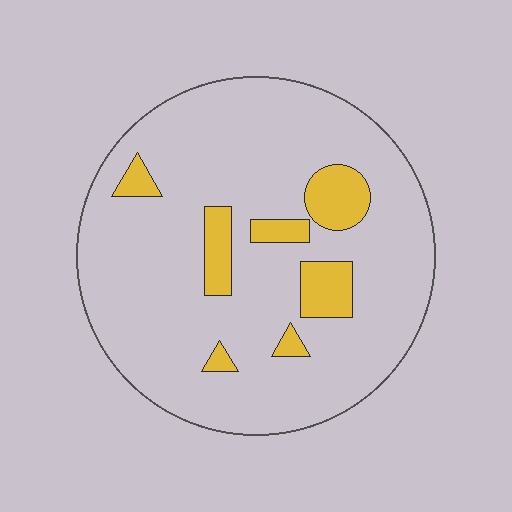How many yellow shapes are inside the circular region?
7.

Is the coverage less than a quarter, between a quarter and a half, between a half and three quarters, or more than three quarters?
Less than a quarter.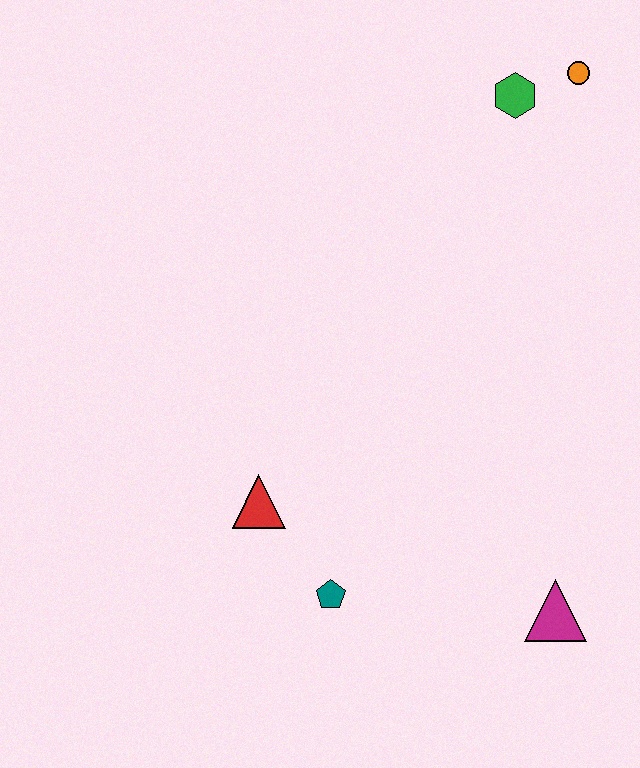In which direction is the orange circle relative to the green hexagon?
The orange circle is to the right of the green hexagon.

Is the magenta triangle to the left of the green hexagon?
No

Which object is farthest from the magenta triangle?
The orange circle is farthest from the magenta triangle.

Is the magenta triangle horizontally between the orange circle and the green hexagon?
Yes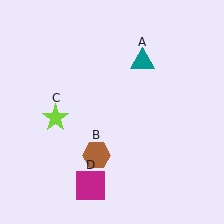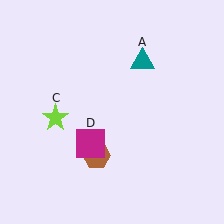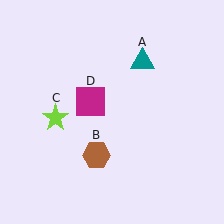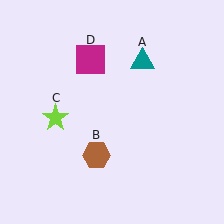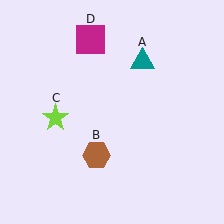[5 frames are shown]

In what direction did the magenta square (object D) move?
The magenta square (object D) moved up.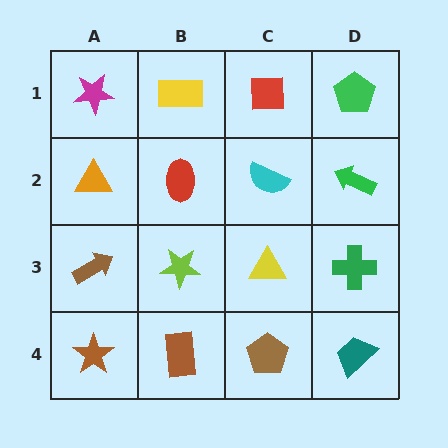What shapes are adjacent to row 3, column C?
A cyan semicircle (row 2, column C), a brown pentagon (row 4, column C), a lime star (row 3, column B), a green cross (row 3, column D).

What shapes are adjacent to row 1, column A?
An orange triangle (row 2, column A), a yellow rectangle (row 1, column B).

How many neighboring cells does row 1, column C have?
3.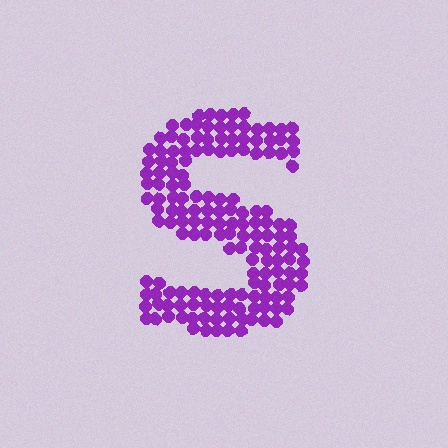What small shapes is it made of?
It is made of small circles.